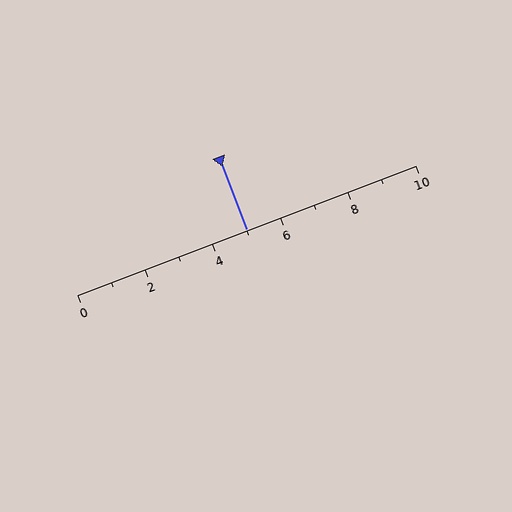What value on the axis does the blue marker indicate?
The marker indicates approximately 5.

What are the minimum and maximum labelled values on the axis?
The axis runs from 0 to 10.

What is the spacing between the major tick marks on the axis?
The major ticks are spaced 2 apart.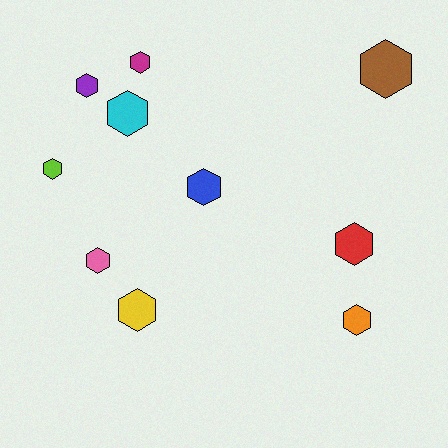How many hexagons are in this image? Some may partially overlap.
There are 10 hexagons.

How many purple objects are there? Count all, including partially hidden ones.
There is 1 purple object.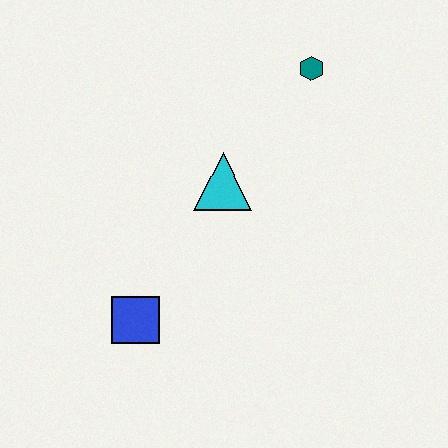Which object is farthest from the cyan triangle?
The blue square is farthest from the cyan triangle.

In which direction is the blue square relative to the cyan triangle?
The blue square is below the cyan triangle.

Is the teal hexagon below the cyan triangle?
No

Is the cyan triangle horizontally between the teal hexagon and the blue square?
Yes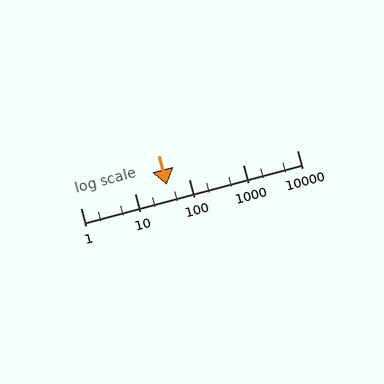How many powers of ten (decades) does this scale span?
The scale spans 4 decades, from 1 to 10000.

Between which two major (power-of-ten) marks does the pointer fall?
The pointer is between 10 and 100.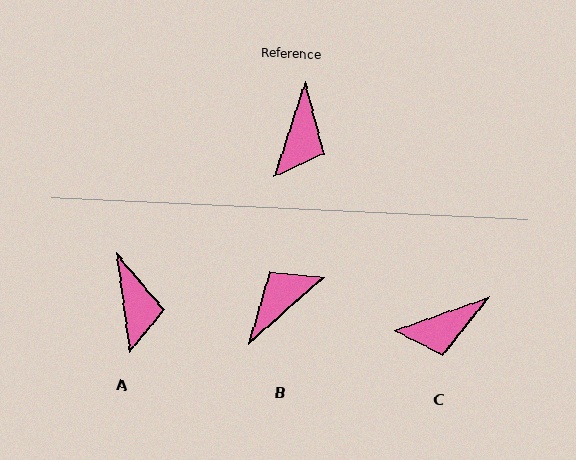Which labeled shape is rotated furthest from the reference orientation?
B, about 150 degrees away.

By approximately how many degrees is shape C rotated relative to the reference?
Approximately 52 degrees clockwise.